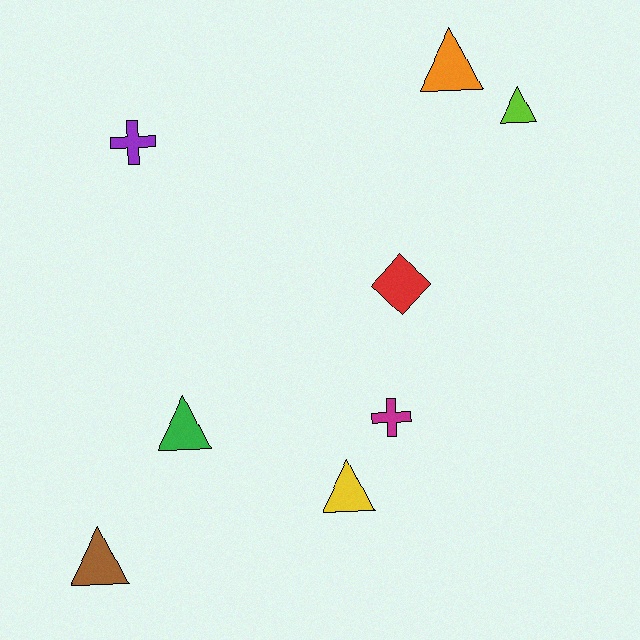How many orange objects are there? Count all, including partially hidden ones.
There is 1 orange object.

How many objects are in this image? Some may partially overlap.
There are 8 objects.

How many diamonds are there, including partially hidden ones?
There is 1 diamond.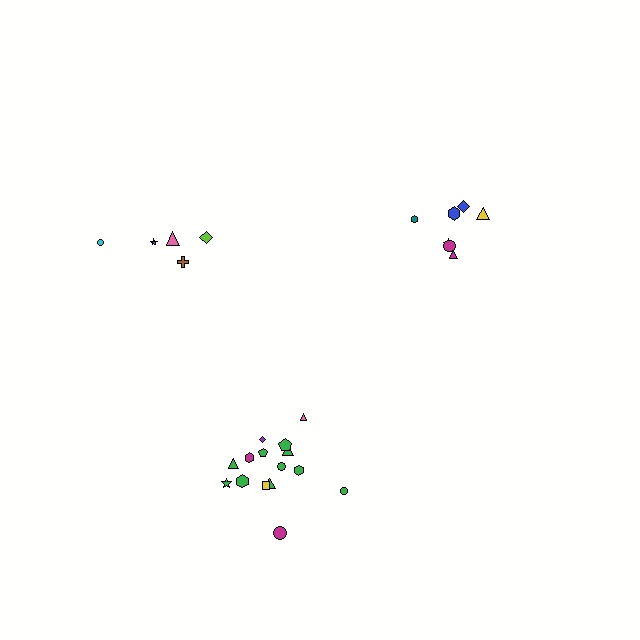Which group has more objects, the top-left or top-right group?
The top-right group.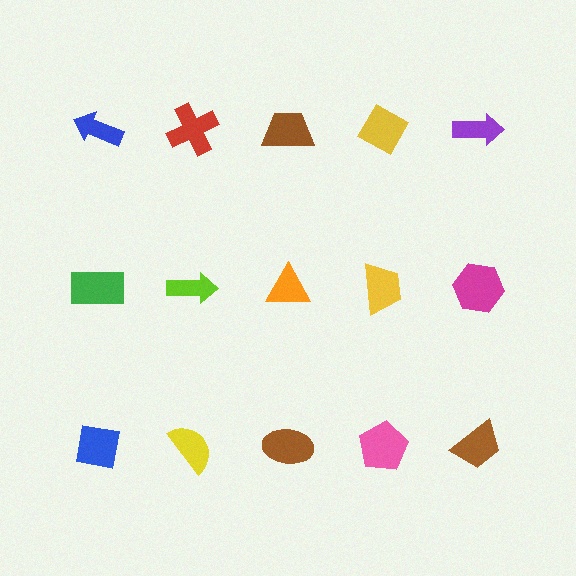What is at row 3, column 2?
A yellow semicircle.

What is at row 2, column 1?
A green rectangle.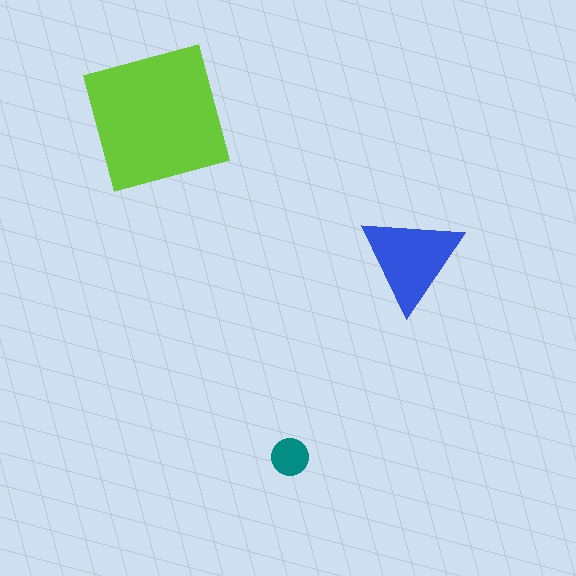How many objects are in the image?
There are 3 objects in the image.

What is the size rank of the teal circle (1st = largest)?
3rd.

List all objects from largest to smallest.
The lime square, the blue triangle, the teal circle.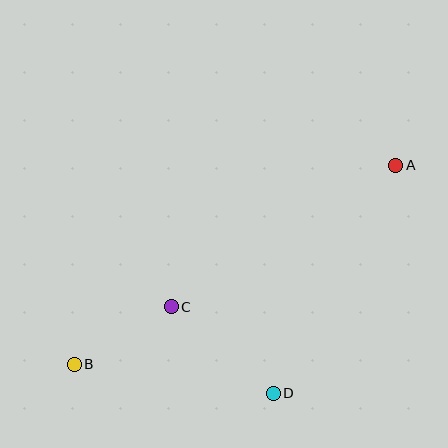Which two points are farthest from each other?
Points A and B are farthest from each other.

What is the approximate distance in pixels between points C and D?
The distance between C and D is approximately 134 pixels.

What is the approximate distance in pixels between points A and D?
The distance between A and D is approximately 259 pixels.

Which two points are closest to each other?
Points B and C are closest to each other.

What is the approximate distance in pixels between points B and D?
The distance between B and D is approximately 201 pixels.